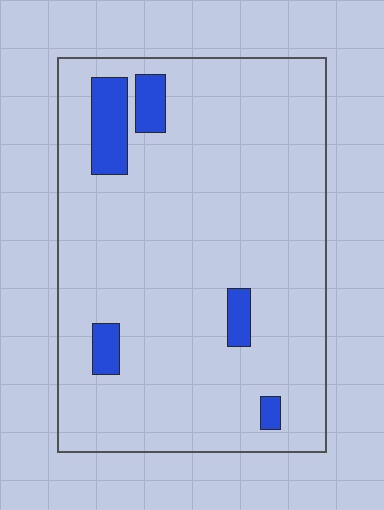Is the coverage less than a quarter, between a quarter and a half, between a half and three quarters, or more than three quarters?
Less than a quarter.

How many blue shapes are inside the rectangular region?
5.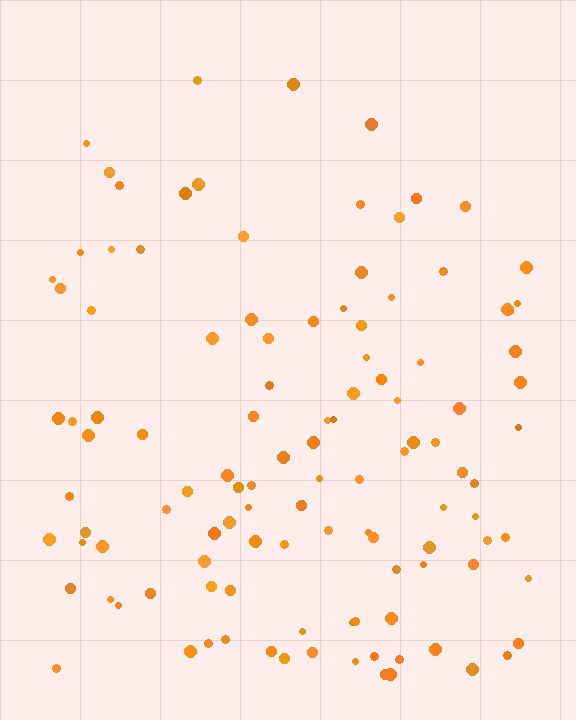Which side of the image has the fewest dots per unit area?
The top.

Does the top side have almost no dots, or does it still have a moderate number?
Still a moderate number, just noticeably fewer than the bottom.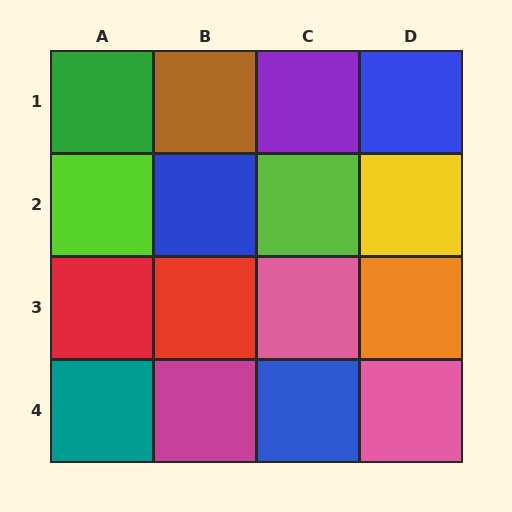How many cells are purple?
1 cell is purple.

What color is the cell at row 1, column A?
Green.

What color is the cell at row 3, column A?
Red.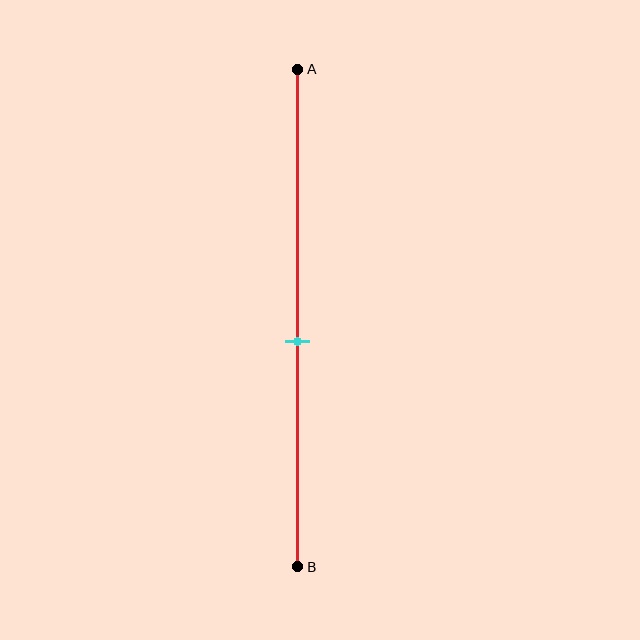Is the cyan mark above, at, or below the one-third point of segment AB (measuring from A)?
The cyan mark is below the one-third point of segment AB.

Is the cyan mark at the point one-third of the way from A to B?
No, the mark is at about 55% from A, not at the 33% one-third point.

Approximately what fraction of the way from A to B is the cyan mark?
The cyan mark is approximately 55% of the way from A to B.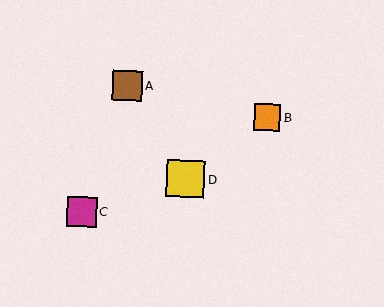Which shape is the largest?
The yellow square (labeled D) is the largest.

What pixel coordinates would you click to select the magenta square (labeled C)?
Click at (82, 212) to select the magenta square C.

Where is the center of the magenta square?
The center of the magenta square is at (82, 212).